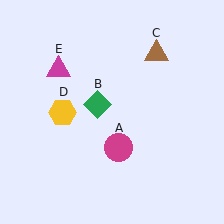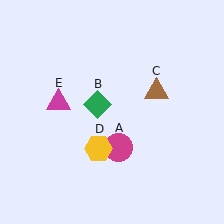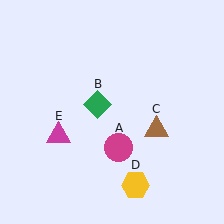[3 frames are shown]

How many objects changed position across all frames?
3 objects changed position: brown triangle (object C), yellow hexagon (object D), magenta triangle (object E).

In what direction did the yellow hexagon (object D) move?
The yellow hexagon (object D) moved down and to the right.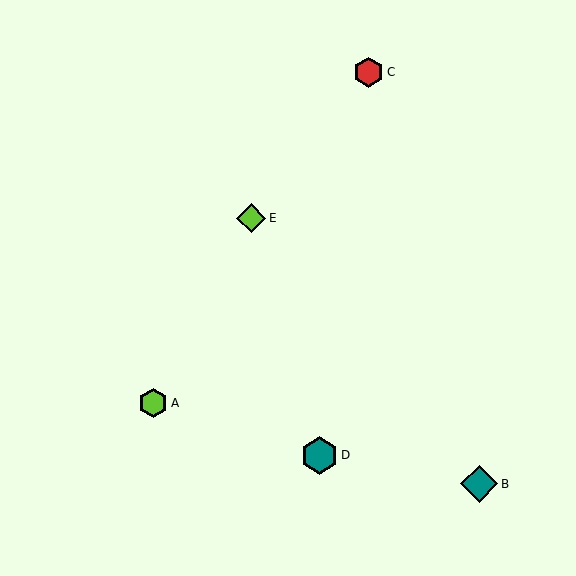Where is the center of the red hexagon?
The center of the red hexagon is at (369, 72).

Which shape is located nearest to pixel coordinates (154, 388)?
The lime hexagon (labeled A) at (153, 403) is nearest to that location.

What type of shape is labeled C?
Shape C is a red hexagon.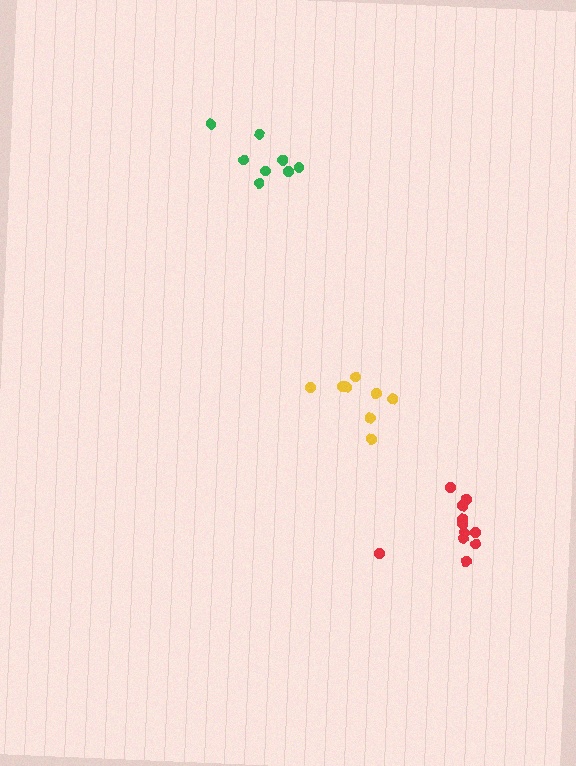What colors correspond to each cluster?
The clusters are colored: yellow, red, green.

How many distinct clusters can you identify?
There are 3 distinct clusters.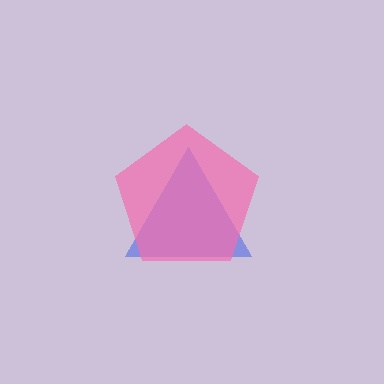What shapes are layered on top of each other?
The layered shapes are: a blue triangle, a pink pentagon.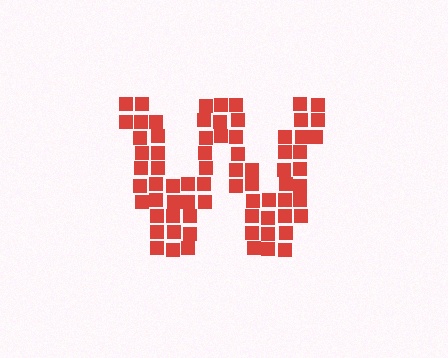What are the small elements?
The small elements are squares.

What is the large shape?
The large shape is the letter W.